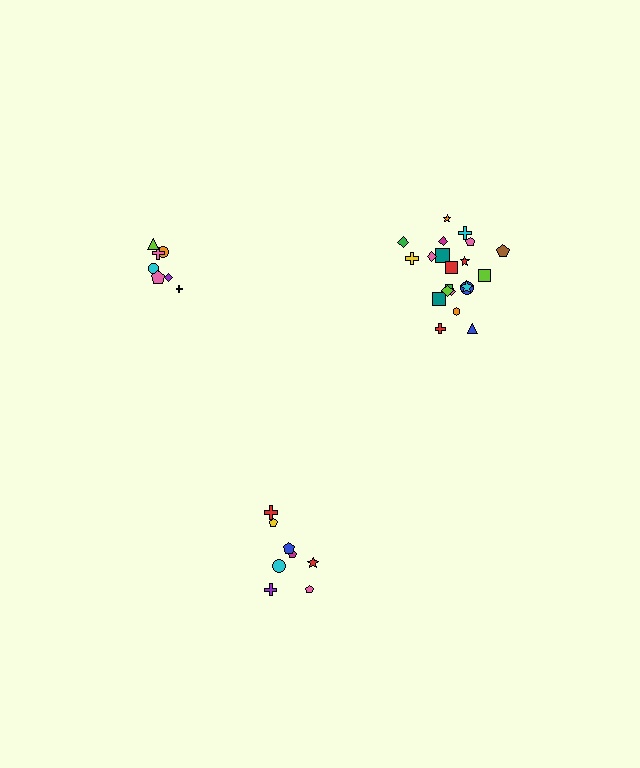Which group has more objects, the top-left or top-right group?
The top-right group.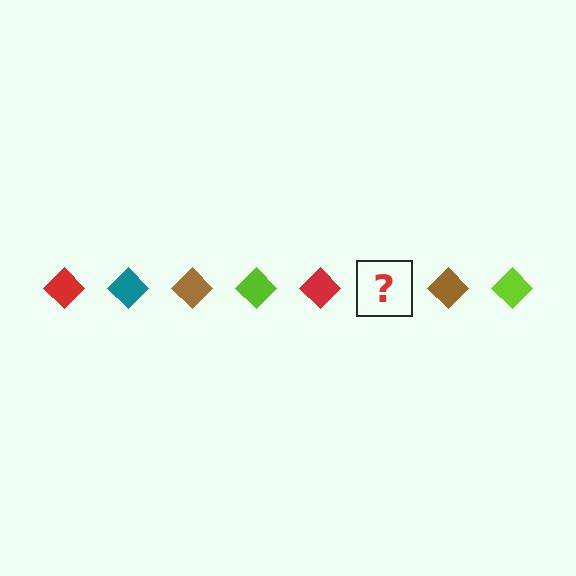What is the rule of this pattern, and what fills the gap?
The rule is that the pattern cycles through red, teal, brown, lime diamonds. The gap should be filled with a teal diamond.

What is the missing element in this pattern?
The missing element is a teal diamond.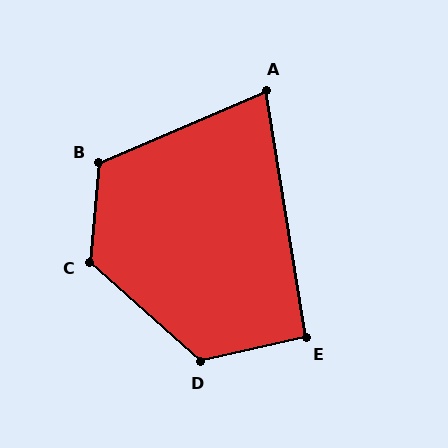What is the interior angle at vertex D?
Approximately 125 degrees (obtuse).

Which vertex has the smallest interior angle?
A, at approximately 76 degrees.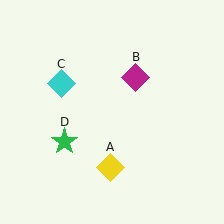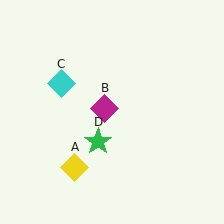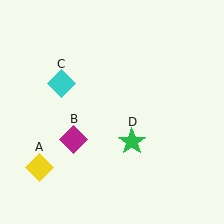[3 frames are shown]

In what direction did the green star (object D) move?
The green star (object D) moved right.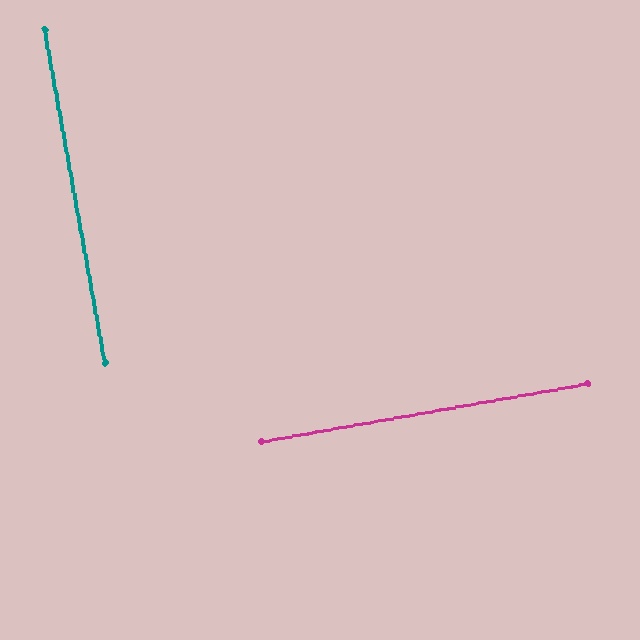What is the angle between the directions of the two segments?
Approximately 90 degrees.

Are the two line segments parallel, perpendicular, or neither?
Perpendicular — they meet at approximately 90°.